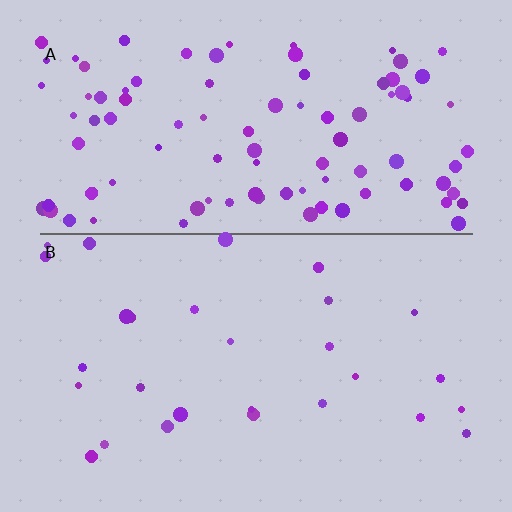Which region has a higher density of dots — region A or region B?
A (the top).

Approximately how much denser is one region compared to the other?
Approximately 3.5× — region A over region B.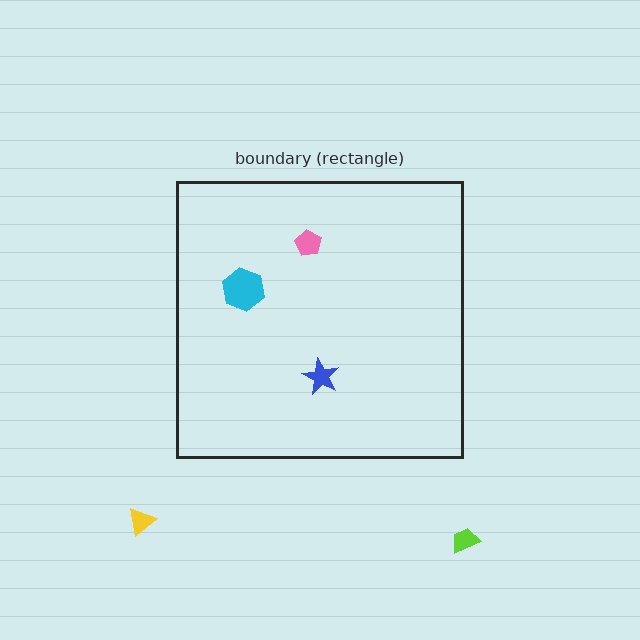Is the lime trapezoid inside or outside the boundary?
Outside.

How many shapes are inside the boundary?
3 inside, 2 outside.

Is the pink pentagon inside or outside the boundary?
Inside.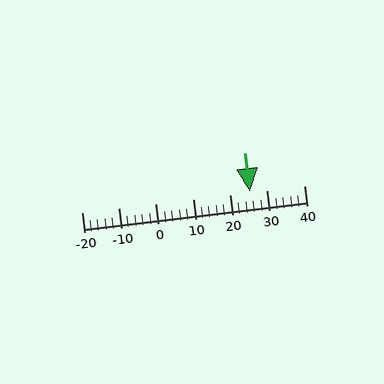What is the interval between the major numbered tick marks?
The major tick marks are spaced 10 units apart.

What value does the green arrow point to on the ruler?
The green arrow points to approximately 25.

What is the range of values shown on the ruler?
The ruler shows values from -20 to 40.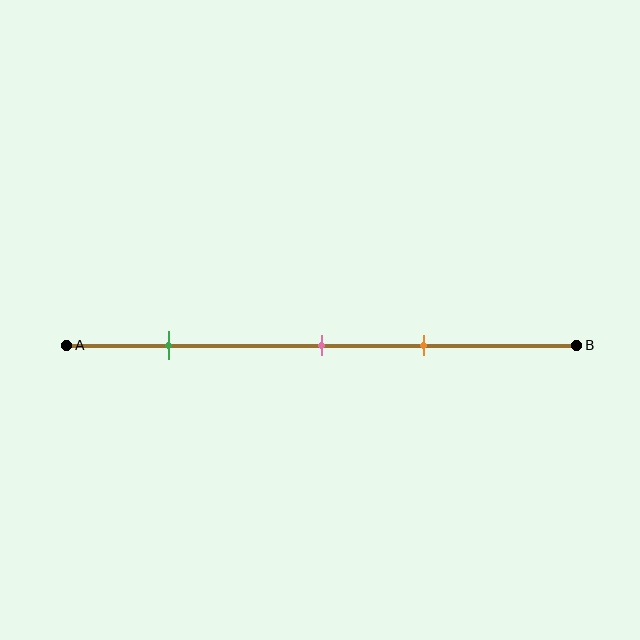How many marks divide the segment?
There are 3 marks dividing the segment.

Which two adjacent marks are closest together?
The pink and orange marks are the closest adjacent pair.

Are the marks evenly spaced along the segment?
No, the marks are not evenly spaced.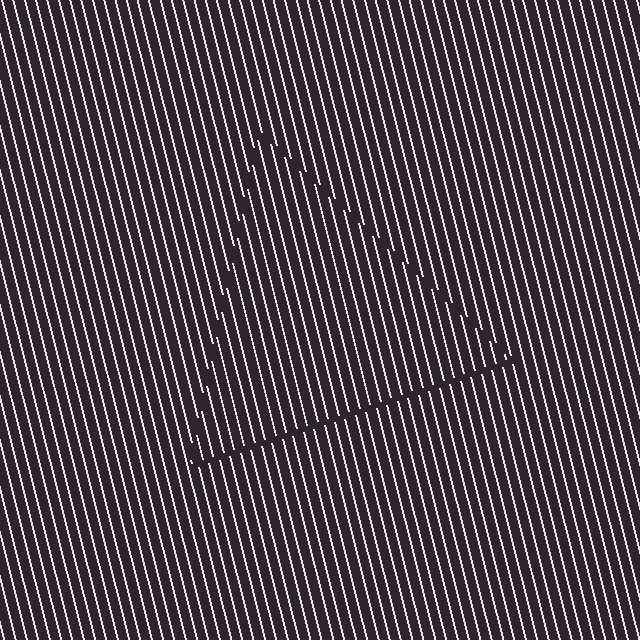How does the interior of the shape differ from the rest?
The interior of the shape contains the same grating, shifted by half a period — the contour is defined by the phase discontinuity where line-ends from the inner and outer gratings abut.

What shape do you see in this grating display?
An illusory triangle. The interior of the shape contains the same grating, shifted by half a period — the contour is defined by the phase discontinuity where line-ends from the inner and outer gratings abut.